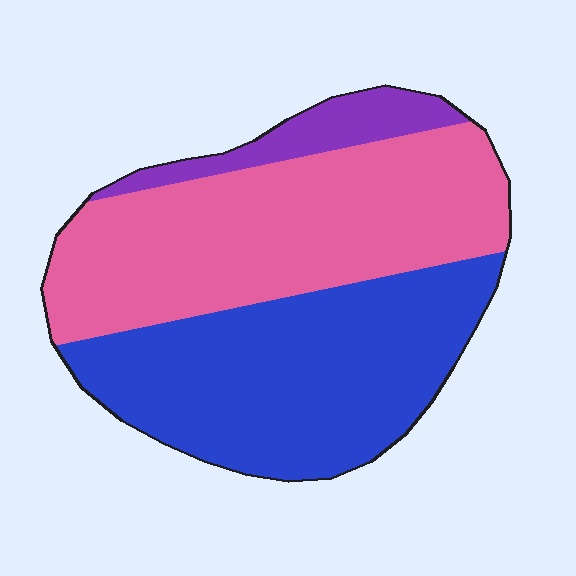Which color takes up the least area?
Purple, at roughly 10%.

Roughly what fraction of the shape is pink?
Pink covers about 45% of the shape.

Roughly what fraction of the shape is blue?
Blue covers roughly 45% of the shape.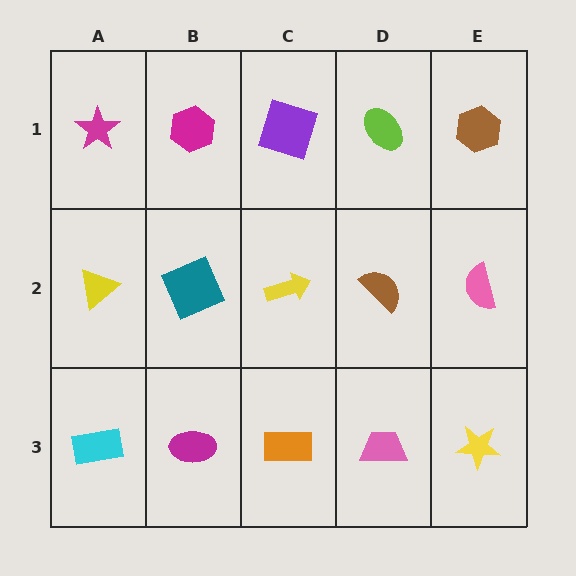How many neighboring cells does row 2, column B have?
4.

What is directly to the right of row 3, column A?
A magenta ellipse.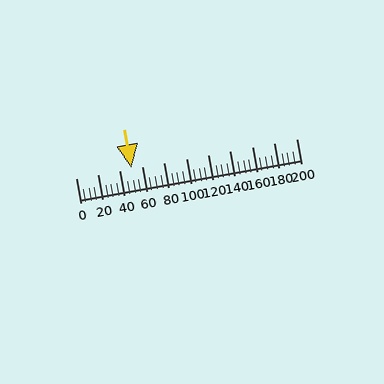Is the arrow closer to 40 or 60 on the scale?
The arrow is closer to 60.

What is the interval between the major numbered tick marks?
The major tick marks are spaced 20 units apart.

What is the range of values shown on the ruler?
The ruler shows values from 0 to 200.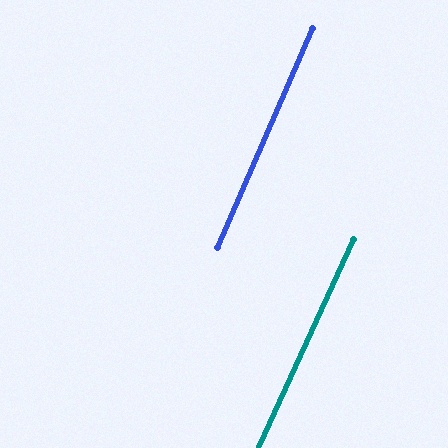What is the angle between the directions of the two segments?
Approximately 1 degree.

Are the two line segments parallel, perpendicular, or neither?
Parallel — their directions differ by only 1.1°.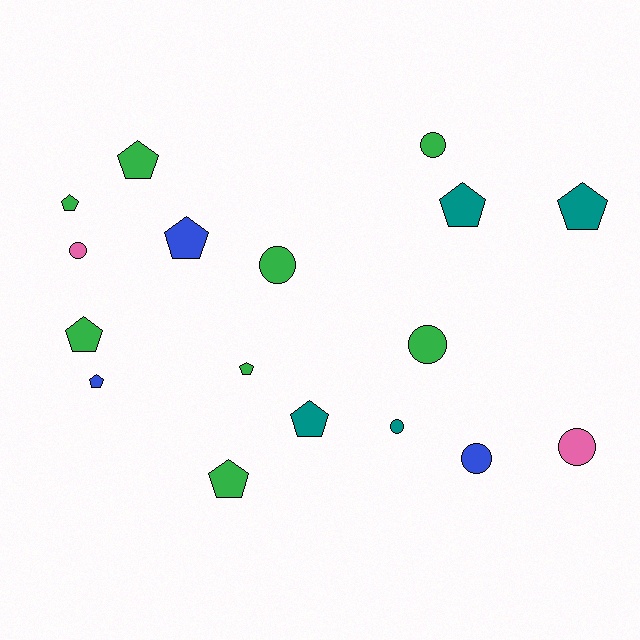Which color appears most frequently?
Green, with 8 objects.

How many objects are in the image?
There are 17 objects.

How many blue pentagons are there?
There are 2 blue pentagons.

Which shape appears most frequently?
Pentagon, with 10 objects.